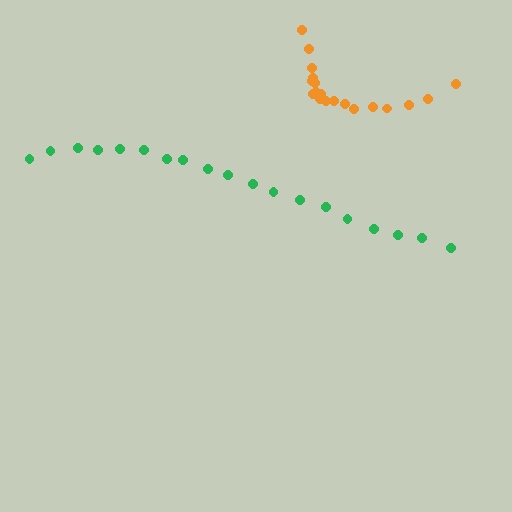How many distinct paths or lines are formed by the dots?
There are 2 distinct paths.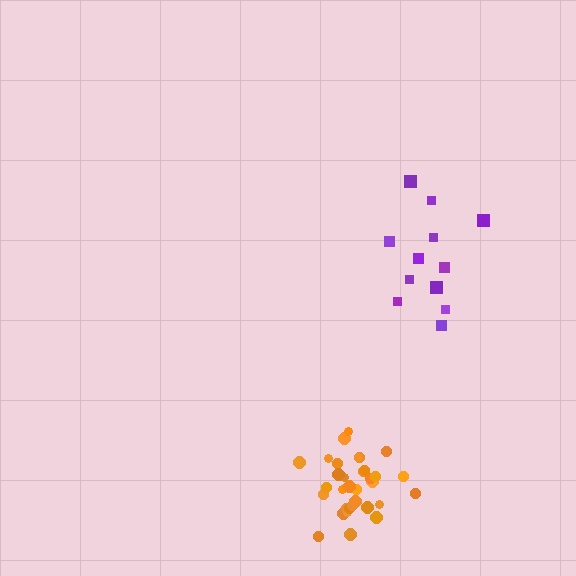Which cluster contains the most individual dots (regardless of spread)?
Orange (33).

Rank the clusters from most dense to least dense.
orange, purple.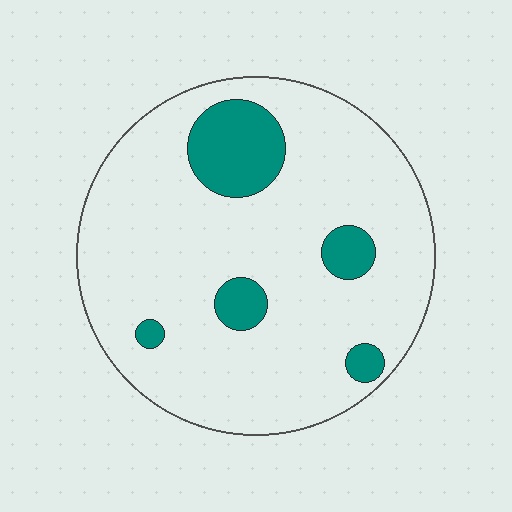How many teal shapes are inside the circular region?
5.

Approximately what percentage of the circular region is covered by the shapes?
Approximately 15%.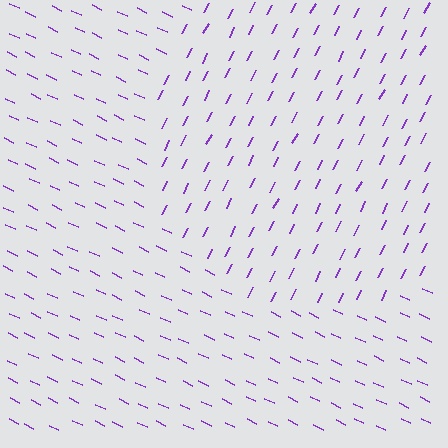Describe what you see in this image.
The image is filled with small purple line segments. A circle region in the image has lines oriented differently from the surrounding lines, creating a visible texture boundary.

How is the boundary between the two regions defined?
The boundary is defined purely by a change in line orientation (approximately 88 degrees difference). All lines are the same color and thickness.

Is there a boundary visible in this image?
Yes, there is a texture boundary formed by a change in line orientation.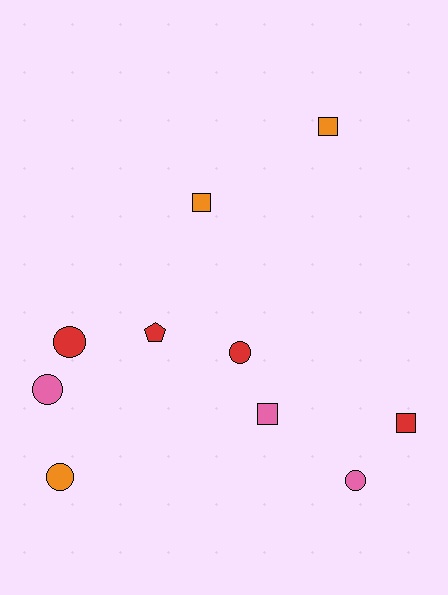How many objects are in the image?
There are 10 objects.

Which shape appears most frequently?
Circle, with 5 objects.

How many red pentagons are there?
There is 1 red pentagon.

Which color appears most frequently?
Red, with 4 objects.